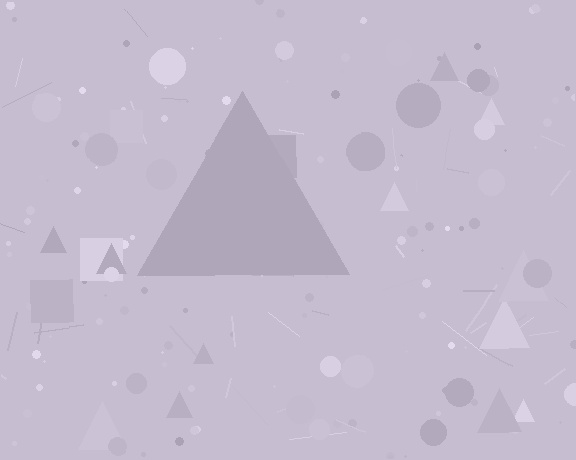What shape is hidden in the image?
A triangle is hidden in the image.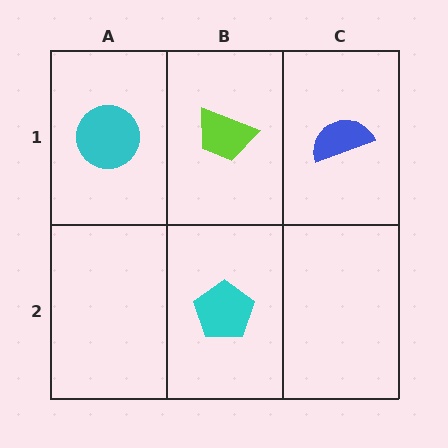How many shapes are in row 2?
1 shape.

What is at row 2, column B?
A cyan pentagon.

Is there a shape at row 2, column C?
No, that cell is empty.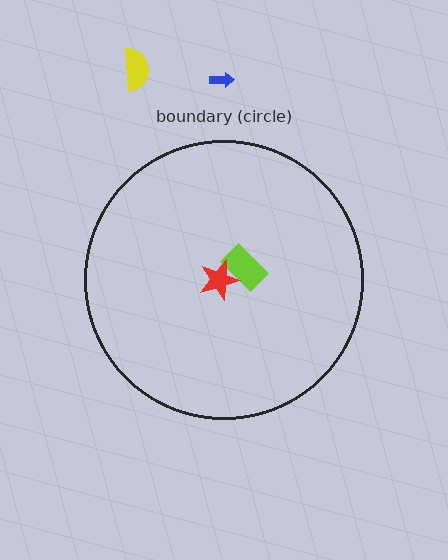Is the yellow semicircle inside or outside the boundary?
Outside.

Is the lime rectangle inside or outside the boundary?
Inside.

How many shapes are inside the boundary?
2 inside, 2 outside.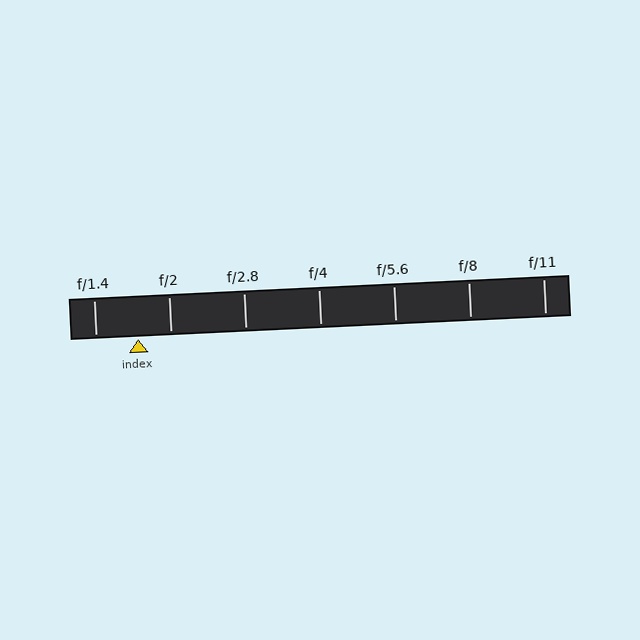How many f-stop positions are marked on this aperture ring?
There are 7 f-stop positions marked.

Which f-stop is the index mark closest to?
The index mark is closest to f/2.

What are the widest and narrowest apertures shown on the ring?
The widest aperture shown is f/1.4 and the narrowest is f/11.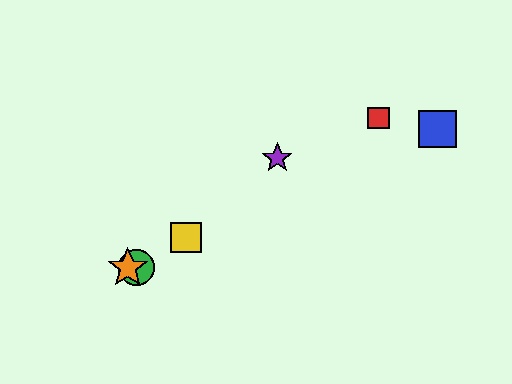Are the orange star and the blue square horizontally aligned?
No, the orange star is at y≈268 and the blue square is at y≈129.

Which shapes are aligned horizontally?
The green circle, the orange star are aligned horizontally.